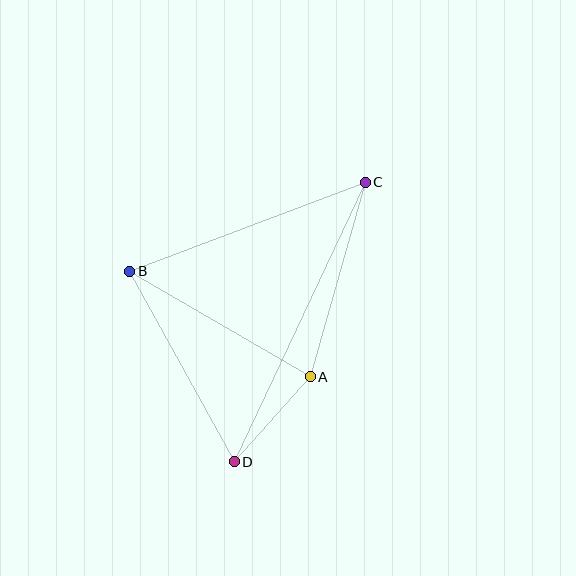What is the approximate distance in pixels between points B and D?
The distance between B and D is approximately 217 pixels.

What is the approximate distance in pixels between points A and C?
The distance between A and C is approximately 202 pixels.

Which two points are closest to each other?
Points A and D are closest to each other.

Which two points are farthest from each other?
Points C and D are farthest from each other.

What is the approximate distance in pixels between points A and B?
The distance between A and B is approximately 209 pixels.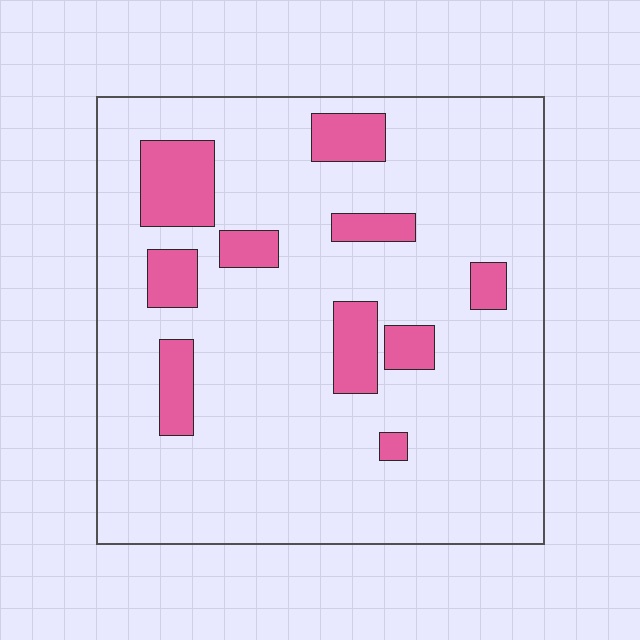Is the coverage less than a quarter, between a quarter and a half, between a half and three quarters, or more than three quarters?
Less than a quarter.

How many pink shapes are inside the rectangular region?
10.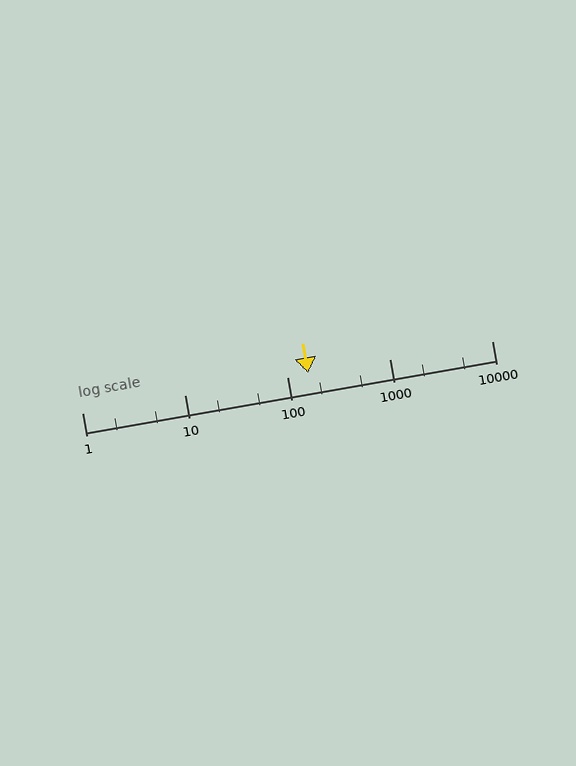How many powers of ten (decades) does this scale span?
The scale spans 4 decades, from 1 to 10000.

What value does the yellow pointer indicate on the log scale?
The pointer indicates approximately 160.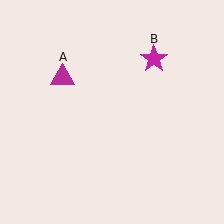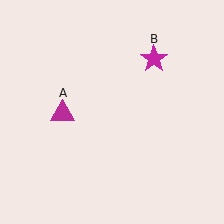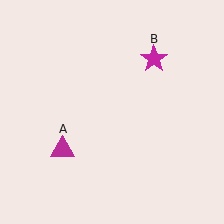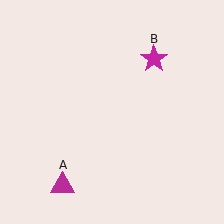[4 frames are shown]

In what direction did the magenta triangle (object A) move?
The magenta triangle (object A) moved down.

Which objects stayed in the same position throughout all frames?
Magenta star (object B) remained stationary.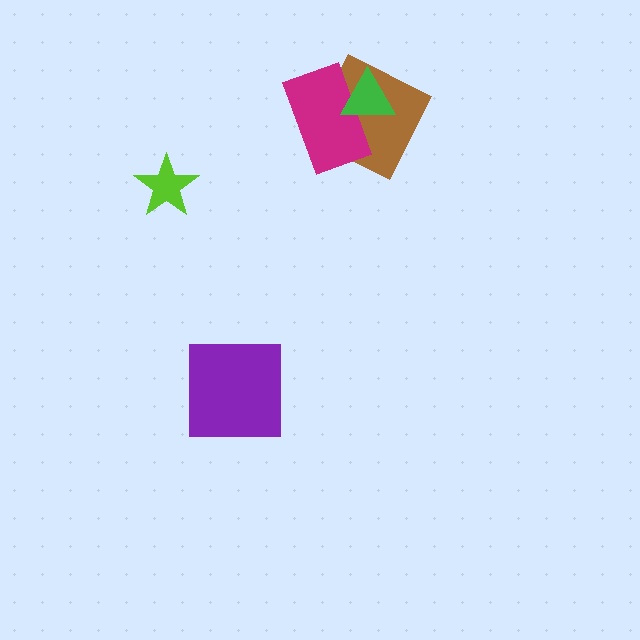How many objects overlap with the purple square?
0 objects overlap with the purple square.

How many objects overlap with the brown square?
2 objects overlap with the brown square.